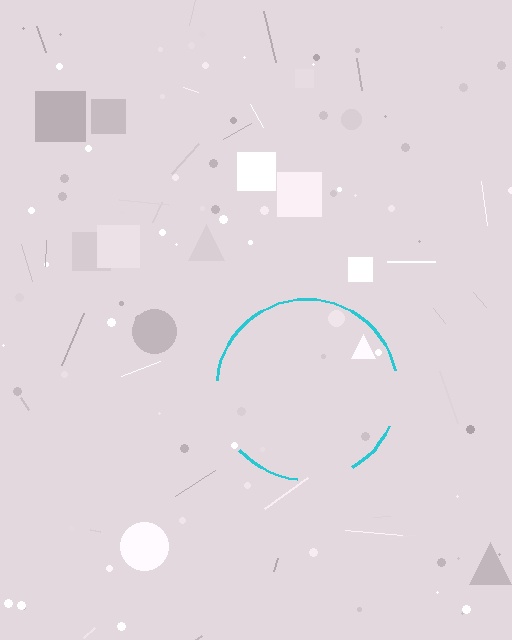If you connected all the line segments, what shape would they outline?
They would outline a circle.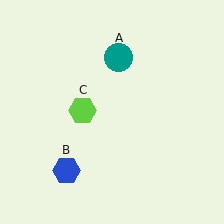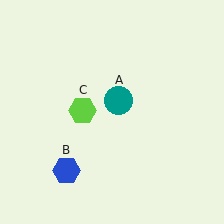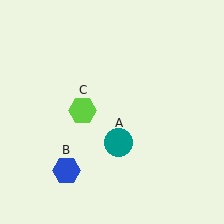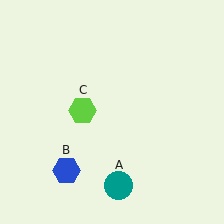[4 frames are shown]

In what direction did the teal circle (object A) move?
The teal circle (object A) moved down.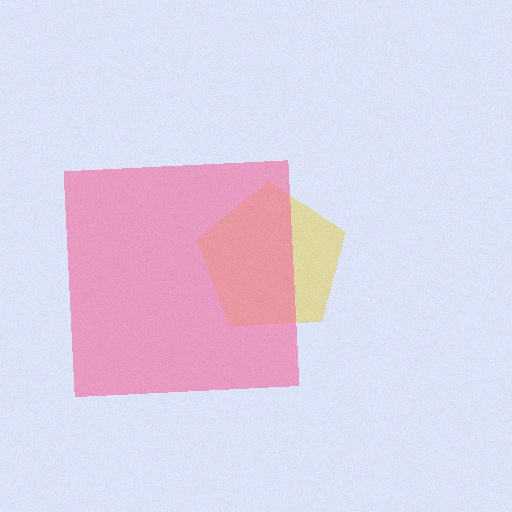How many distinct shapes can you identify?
There are 2 distinct shapes: a yellow pentagon, a pink square.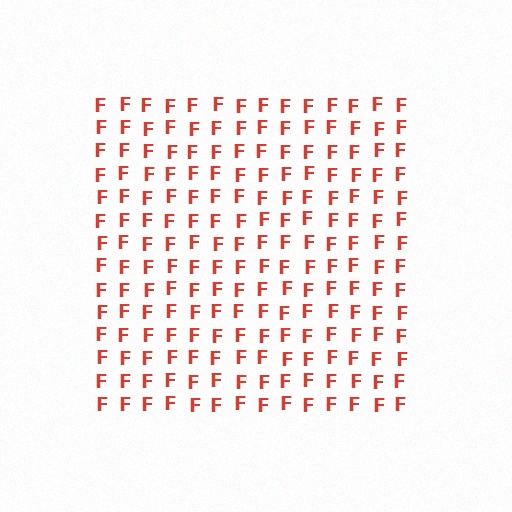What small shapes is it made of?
It is made of small letter F's.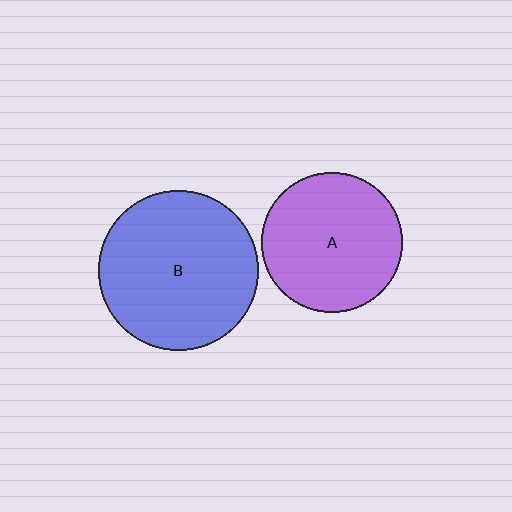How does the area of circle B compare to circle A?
Approximately 1.3 times.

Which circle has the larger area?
Circle B (blue).